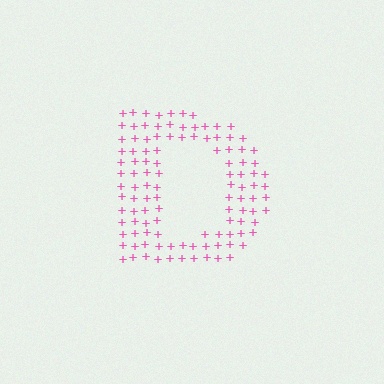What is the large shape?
The large shape is the letter D.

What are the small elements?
The small elements are plus signs.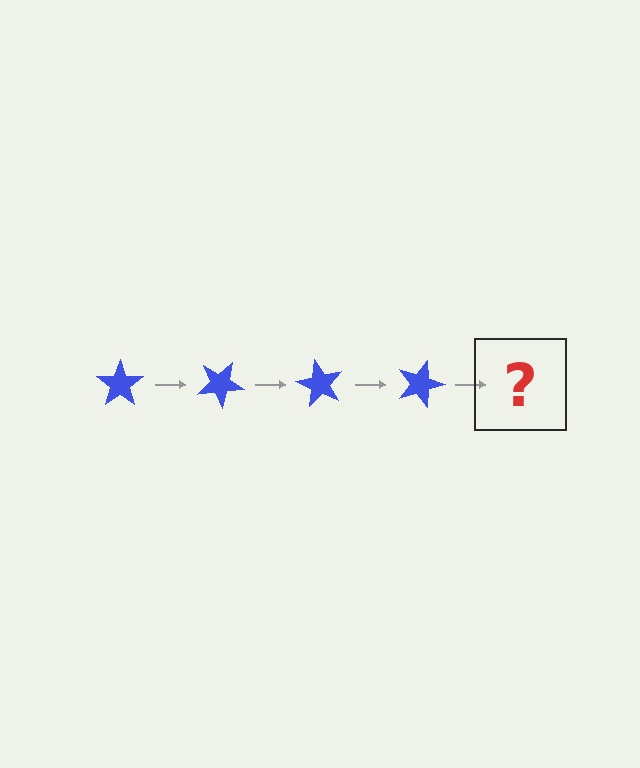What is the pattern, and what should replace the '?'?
The pattern is that the star rotates 30 degrees each step. The '?' should be a blue star rotated 120 degrees.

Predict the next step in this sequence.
The next step is a blue star rotated 120 degrees.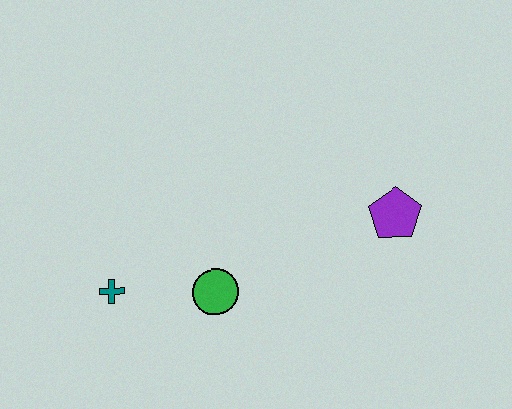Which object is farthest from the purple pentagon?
The teal cross is farthest from the purple pentagon.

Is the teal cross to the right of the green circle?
No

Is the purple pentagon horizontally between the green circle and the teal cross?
No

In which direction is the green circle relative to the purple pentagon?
The green circle is to the left of the purple pentagon.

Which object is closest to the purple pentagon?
The green circle is closest to the purple pentagon.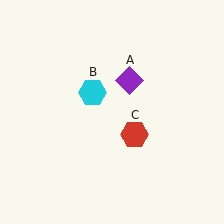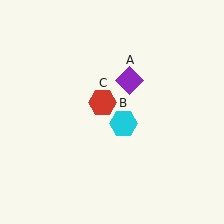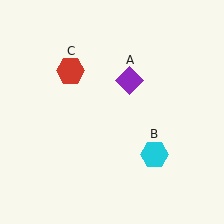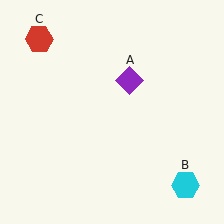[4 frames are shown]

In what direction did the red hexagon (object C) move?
The red hexagon (object C) moved up and to the left.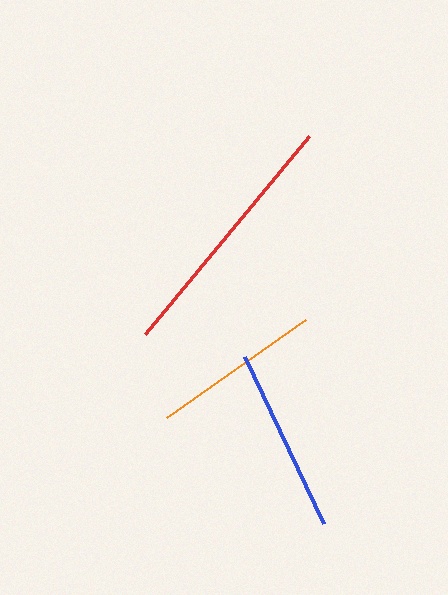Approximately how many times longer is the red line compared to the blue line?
The red line is approximately 1.4 times the length of the blue line.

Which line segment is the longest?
The red line is the longest at approximately 256 pixels.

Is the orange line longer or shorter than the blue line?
The blue line is longer than the orange line.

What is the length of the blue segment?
The blue segment is approximately 185 pixels long.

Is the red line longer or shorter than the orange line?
The red line is longer than the orange line.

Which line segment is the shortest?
The orange line is the shortest at approximately 170 pixels.